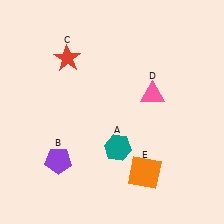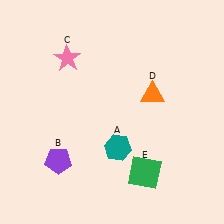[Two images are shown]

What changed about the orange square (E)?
In Image 1, E is orange. In Image 2, it changed to green.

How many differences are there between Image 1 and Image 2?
There are 3 differences between the two images.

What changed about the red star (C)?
In Image 1, C is red. In Image 2, it changed to pink.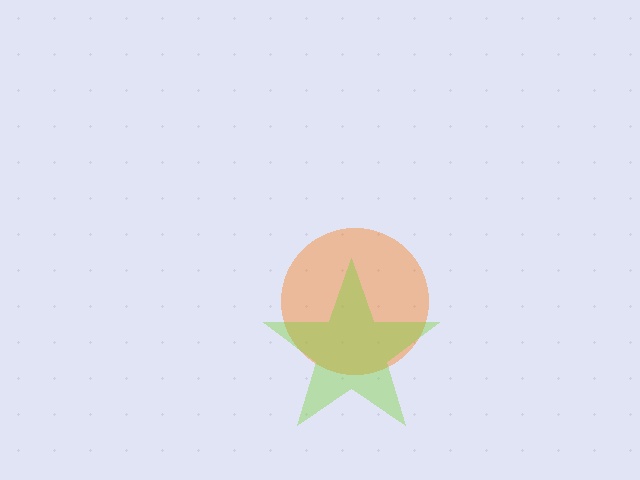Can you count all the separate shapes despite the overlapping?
Yes, there are 2 separate shapes.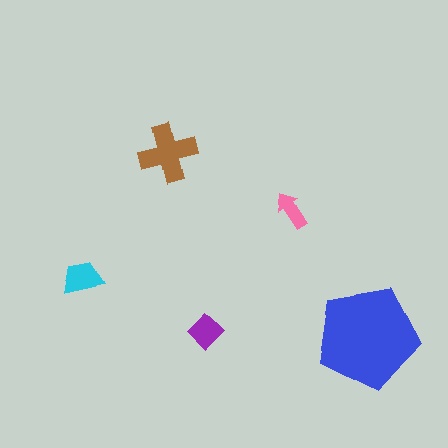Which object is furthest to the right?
The blue pentagon is rightmost.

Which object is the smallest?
The pink arrow.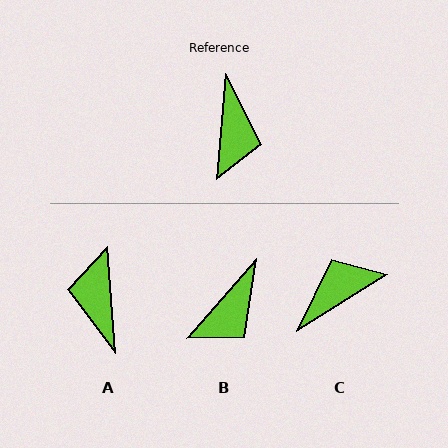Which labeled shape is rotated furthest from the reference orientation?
A, about 171 degrees away.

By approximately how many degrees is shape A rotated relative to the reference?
Approximately 171 degrees clockwise.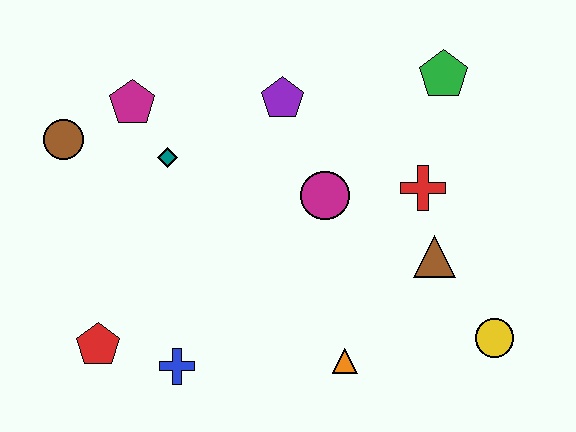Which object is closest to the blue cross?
The red pentagon is closest to the blue cross.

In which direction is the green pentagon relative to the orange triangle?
The green pentagon is above the orange triangle.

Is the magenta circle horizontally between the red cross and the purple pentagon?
Yes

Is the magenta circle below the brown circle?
Yes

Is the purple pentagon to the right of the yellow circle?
No